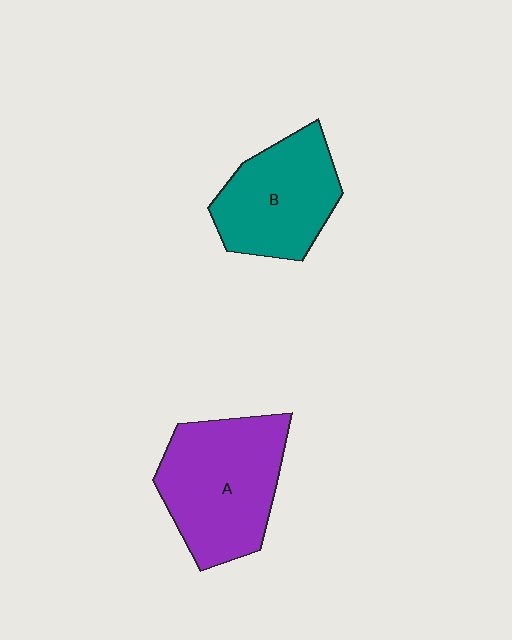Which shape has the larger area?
Shape A (purple).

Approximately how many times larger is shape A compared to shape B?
Approximately 1.2 times.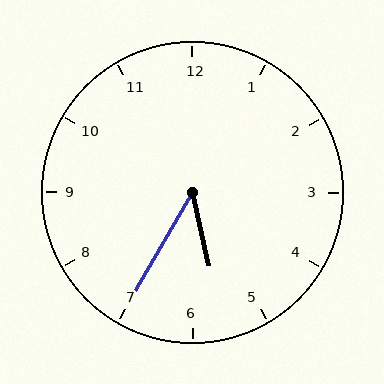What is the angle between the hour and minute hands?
Approximately 42 degrees.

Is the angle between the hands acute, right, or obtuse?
It is acute.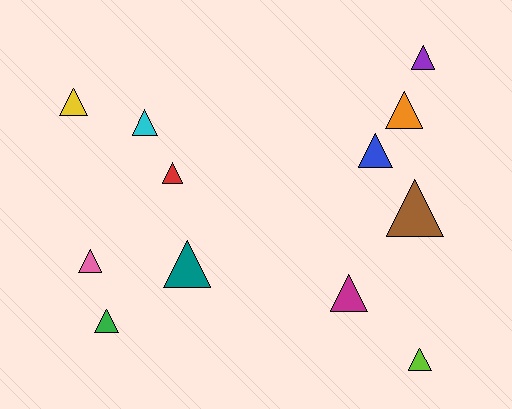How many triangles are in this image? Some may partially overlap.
There are 12 triangles.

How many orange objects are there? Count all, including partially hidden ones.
There is 1 orange object.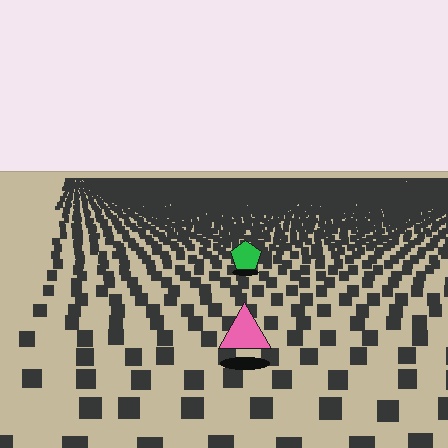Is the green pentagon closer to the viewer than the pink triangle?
No. The pink triangle is closer — you can tell from the texture gradient: the ground texture is coarser near it.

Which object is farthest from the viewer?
The green pentagon is farthest from the viewer. It appears smaller and the ground texture around it is denser.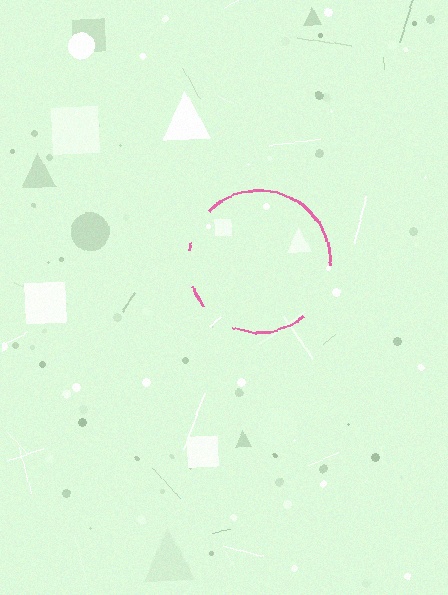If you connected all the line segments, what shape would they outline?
They would outline a circle.